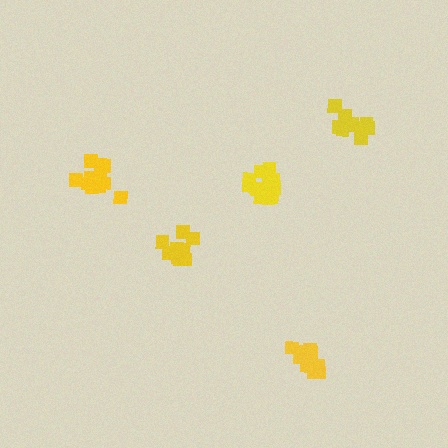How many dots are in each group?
Group 1: 16 dots, Group 2: 11 dots, Group 3: 15 dots, Group 4: 11 dots, Group 5: 12 dots (65 total).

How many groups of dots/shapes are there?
There are 5 groups.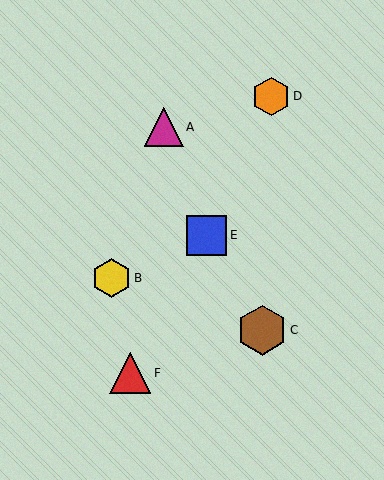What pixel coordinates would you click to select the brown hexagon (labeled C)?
Click at (262, 330) to select the brown hexagon C.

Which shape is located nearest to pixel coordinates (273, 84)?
The orange hexagon (labeled D) at (271, 96) is nearest to that location.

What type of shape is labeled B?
Shape B is a yellow hexagon.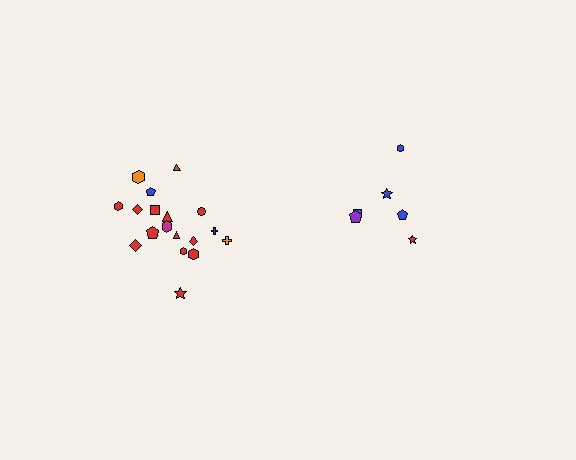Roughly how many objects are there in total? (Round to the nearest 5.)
Roughly 25 objects in total.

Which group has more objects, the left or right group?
The left group.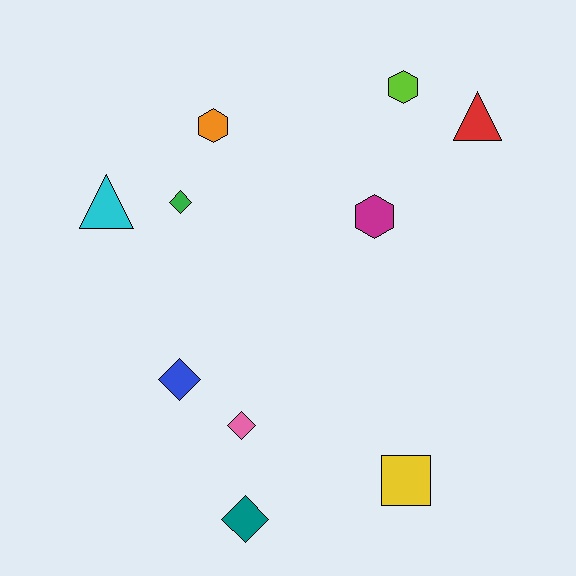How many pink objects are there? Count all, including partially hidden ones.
There is 1 pink object.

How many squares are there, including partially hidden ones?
There is 1 square.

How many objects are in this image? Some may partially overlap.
There are 10 objects.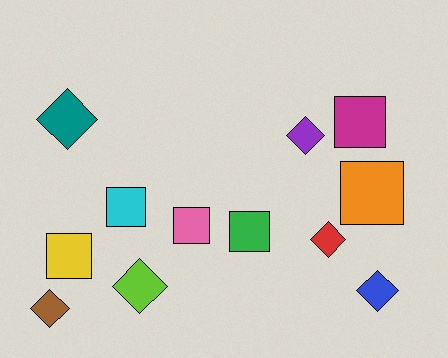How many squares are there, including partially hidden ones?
There are 6 squares.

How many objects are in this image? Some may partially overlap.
There are 12 objects.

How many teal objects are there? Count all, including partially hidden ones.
There is 1 teal object.